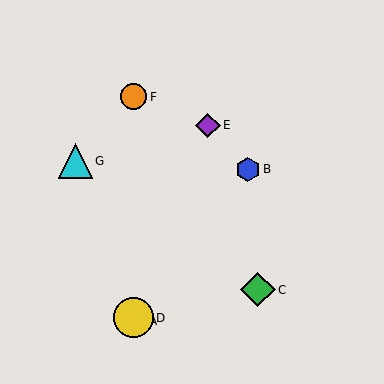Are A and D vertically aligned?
Yes, both are at x≈134.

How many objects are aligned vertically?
3 objects (A, D, F) are aligned vertically.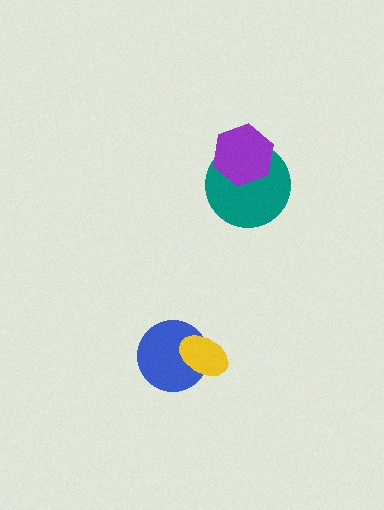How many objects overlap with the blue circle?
1 object overlaps with the blue circle.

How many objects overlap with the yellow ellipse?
1 object overlaps with the yellow ellipse.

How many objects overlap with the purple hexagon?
1 object overlaps with the purple hexagon.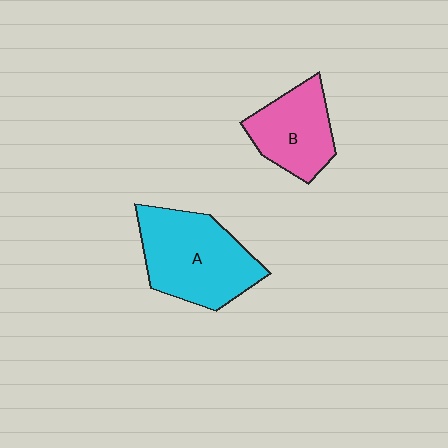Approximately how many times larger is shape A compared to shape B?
Approximately 1.5 times.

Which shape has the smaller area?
Shape B (pink).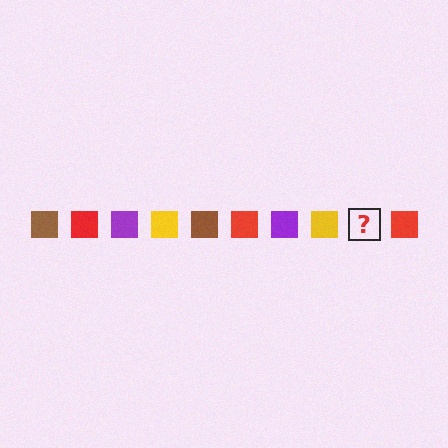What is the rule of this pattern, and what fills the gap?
The rule is that the pattern cycles through brown, red, purple, yellow squares. The gap should be filled with a brown square.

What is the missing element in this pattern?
The missing element is a brown square.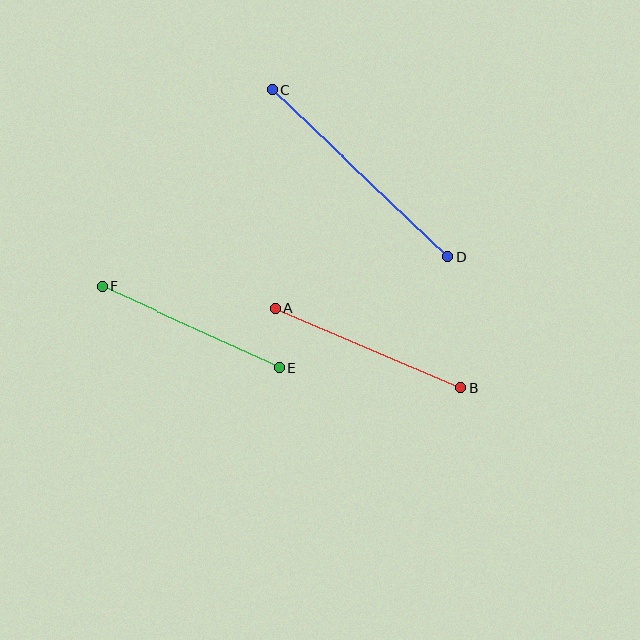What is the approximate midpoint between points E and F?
The midpoint is at approximately (191, 327) pixels.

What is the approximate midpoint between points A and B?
The midpoint is at approximately (368, 348) pixels.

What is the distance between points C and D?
The distance is approximately 243 pixels.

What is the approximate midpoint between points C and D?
The midpoint is at approximately (360, 174) pixels.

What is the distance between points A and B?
The distance is approximately 202 pixels.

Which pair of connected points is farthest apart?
Points C and D are farthest apart.